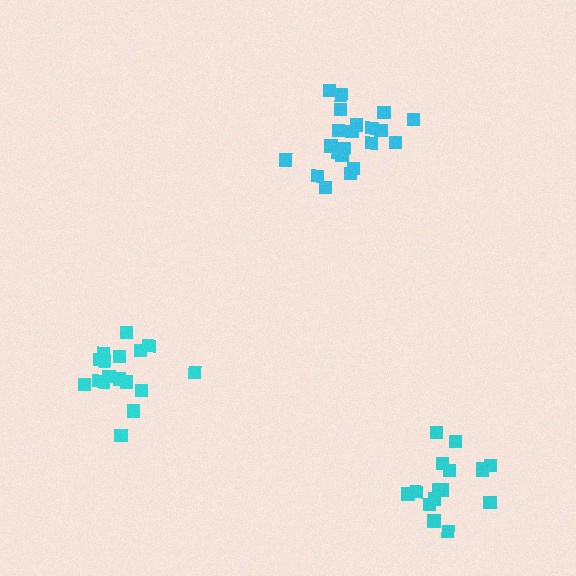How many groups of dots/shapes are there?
There are 3 groups.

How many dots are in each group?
Group 1: 17 dots, Group 2: 16 dots, Group 3: 21 dots (54 total).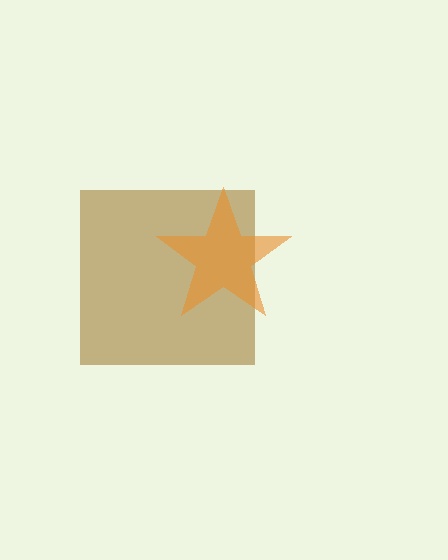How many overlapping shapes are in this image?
There are 2 overlapping shapes in the image.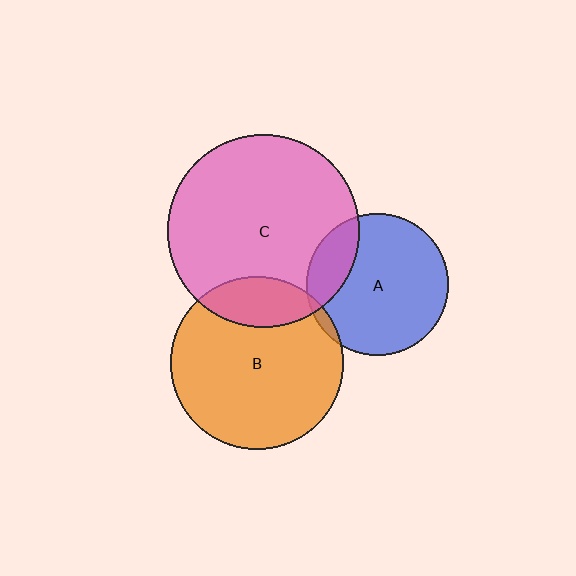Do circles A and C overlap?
Yes.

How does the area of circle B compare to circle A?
Approximately 1.5 times.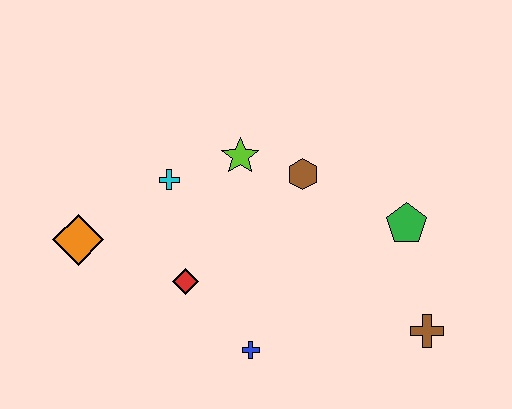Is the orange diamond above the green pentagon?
No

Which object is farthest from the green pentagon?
The orange diamond is farthest from the green pentagon.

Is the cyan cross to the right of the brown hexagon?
No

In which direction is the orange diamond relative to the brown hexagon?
The orange diamond is to the left of the brown hexagon.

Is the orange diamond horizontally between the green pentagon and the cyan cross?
No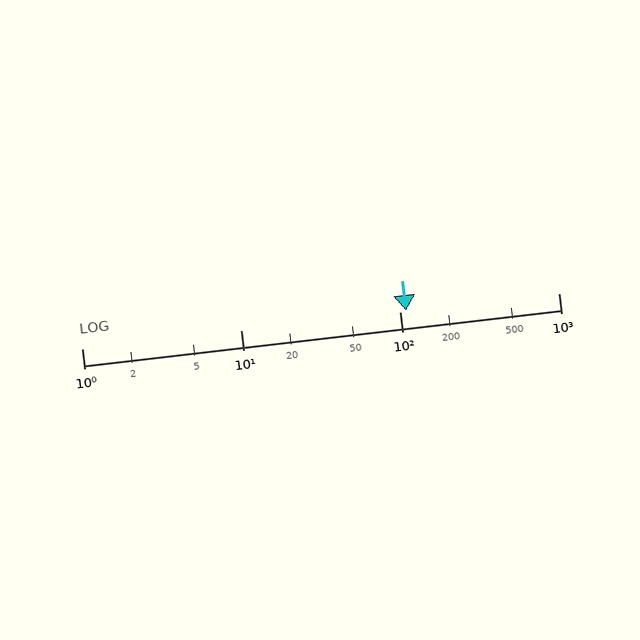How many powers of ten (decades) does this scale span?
The scale spans 3 decades, from 1 to 1000.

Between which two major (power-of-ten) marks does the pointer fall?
The pointer is between 100 and 1000.